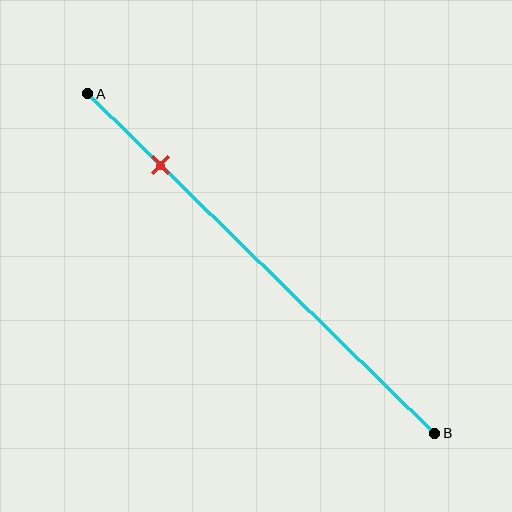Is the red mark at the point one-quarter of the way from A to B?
No, the mark is at about 20% from A, not at the 25% one-quarter point.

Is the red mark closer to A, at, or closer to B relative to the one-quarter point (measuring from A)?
The red mark is closer to point A than the one-quarter point of segment AB.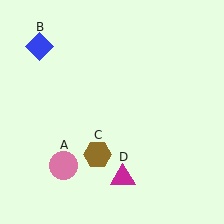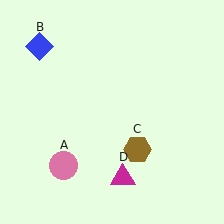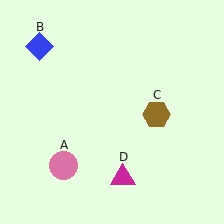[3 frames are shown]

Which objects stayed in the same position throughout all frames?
Pink circle (object A) and blue diamond (object B) and magenta triangle (object D) remained stationary.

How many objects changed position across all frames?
1 object changed position: brown hexagon (object C).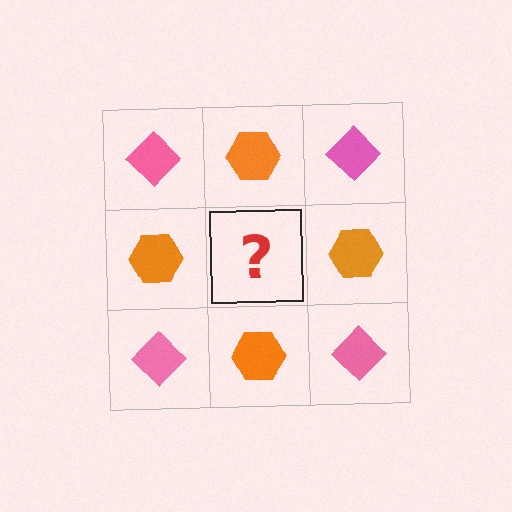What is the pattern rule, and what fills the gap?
The rule is that it alternates pink diamond and orange hexagon in a checkerboard pattern. The gap should be filled with a pink diamond.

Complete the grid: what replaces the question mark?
The question mark should be replaced with a pink diamond.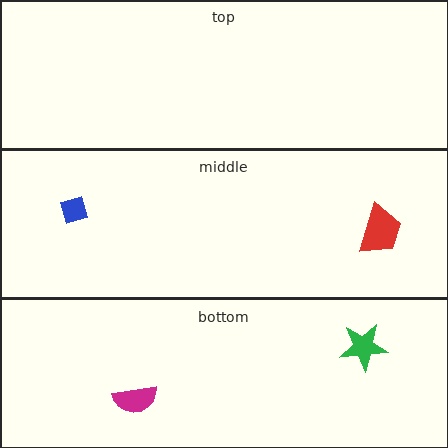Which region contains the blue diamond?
The middle region.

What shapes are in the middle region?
The red trapezoid, the blue diamond.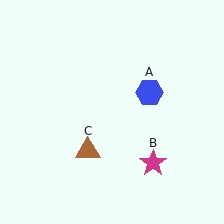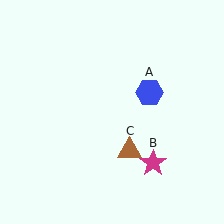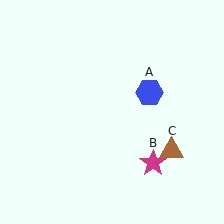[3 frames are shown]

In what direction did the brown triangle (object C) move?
The brown triangle (object C) moved right.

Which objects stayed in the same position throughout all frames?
Blue hexagon (object A) and magenta star (object B) remained stationary.